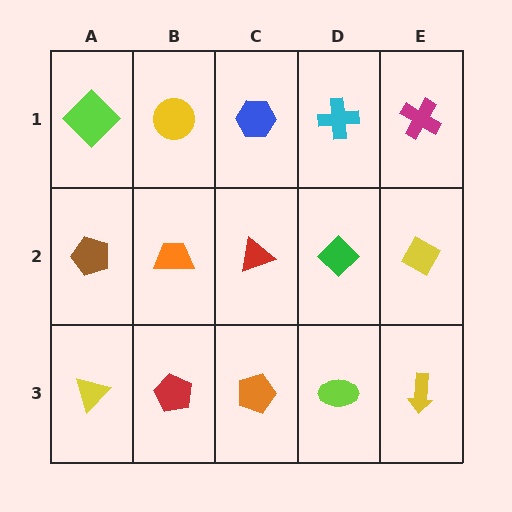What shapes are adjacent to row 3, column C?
A red triangle (row 2, column C), a red pentagon (row 3, column B), a lime ellipse (row 3, column D).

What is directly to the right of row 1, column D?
A magenta cross.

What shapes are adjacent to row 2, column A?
A lime diamond (row 1, column A), a yellow triangle (row 3, column A), an orange trapezoid (row 2, column B).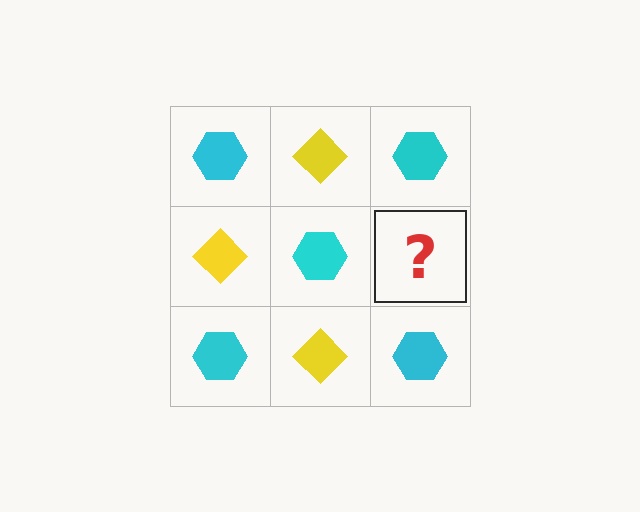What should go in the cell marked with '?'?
The missing cell should contain a yellow diamond.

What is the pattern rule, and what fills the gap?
The rule is that it alternates cyan hexagon and yellow diamond in a checkerboard pattern. The gap should be filled with a yellow diamond.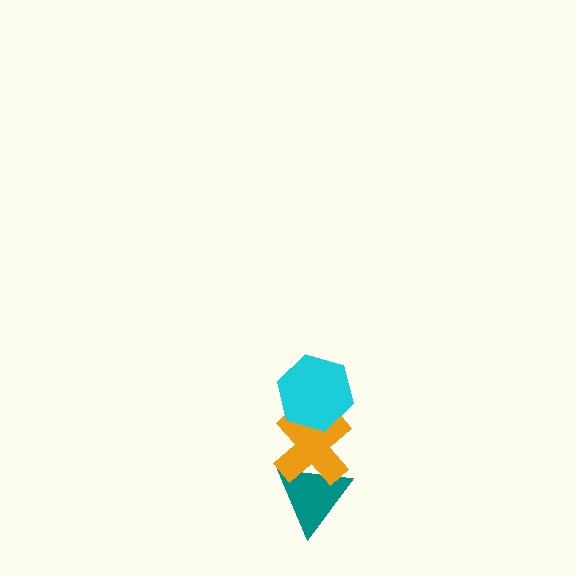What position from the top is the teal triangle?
The teal triangle is 3rd from the top.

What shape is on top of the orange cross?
The cyan hexagon is on top of the orange cross.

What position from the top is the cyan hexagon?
The cyan hexagon is 1st from the top.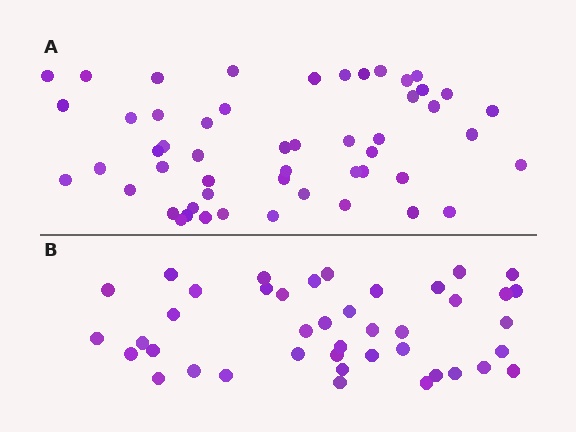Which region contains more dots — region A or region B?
Region A (the top region) has more dots.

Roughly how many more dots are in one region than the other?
Region A has roughly 10 or so more dots than region B.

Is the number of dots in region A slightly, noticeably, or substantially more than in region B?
Region A has only slightly more — the two regions are fairly close. The ratio is roughly 1.2 to 1.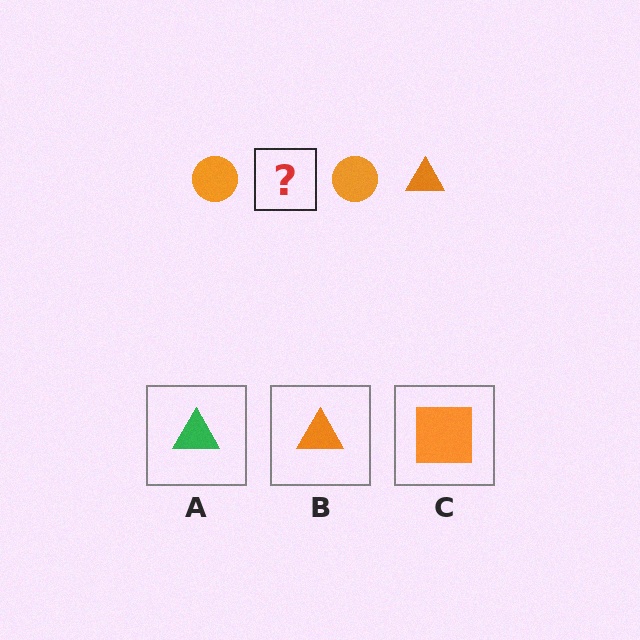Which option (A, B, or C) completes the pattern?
B.